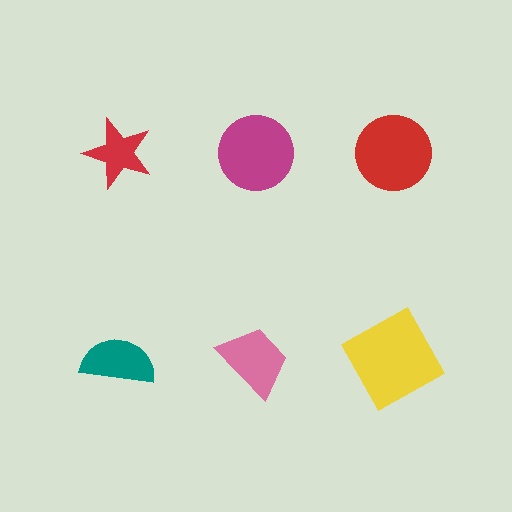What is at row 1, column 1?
A red star.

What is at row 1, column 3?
A red circle.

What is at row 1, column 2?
A magenta circle.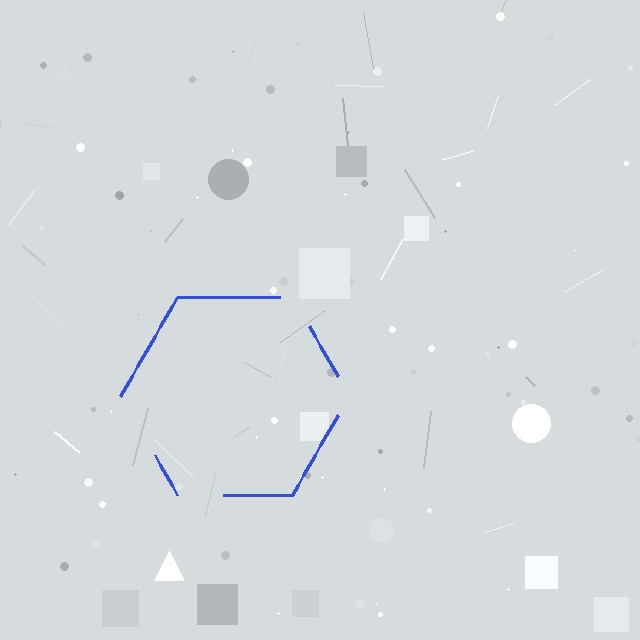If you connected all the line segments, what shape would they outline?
They would outline a hexagon.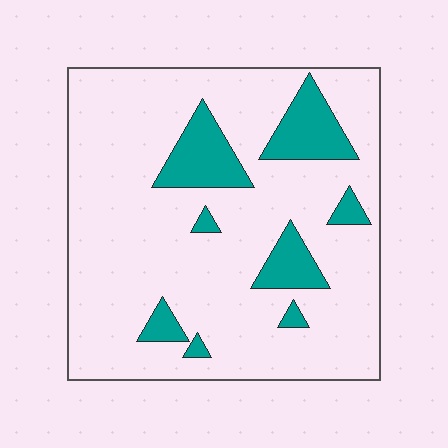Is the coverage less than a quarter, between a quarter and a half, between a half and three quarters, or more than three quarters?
Less than a quarter.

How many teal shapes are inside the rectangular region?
8.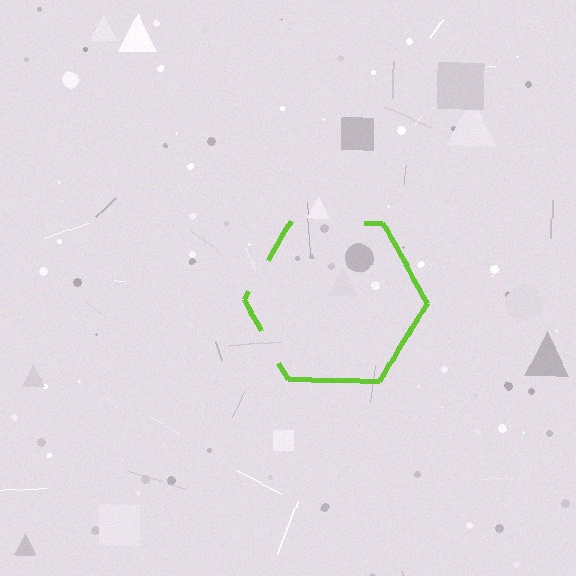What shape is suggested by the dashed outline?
The dashed outline suggests a hexagon.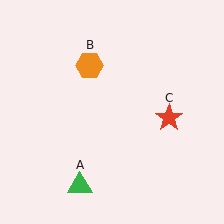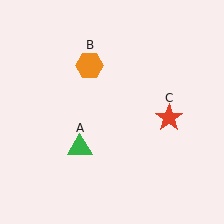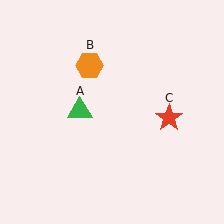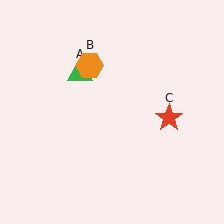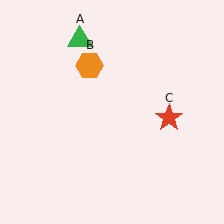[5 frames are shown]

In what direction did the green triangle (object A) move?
The green triangle (object A) moved up.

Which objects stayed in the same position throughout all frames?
Orange hexagon (object B) and red star (object C) remained stationary.